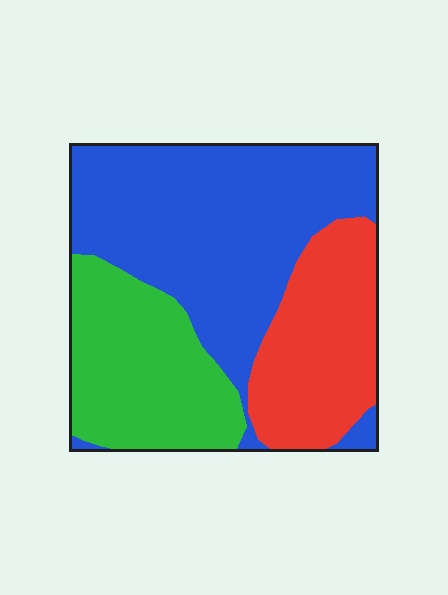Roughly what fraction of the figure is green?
Green covers about 25% of the figure.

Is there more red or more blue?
Blue.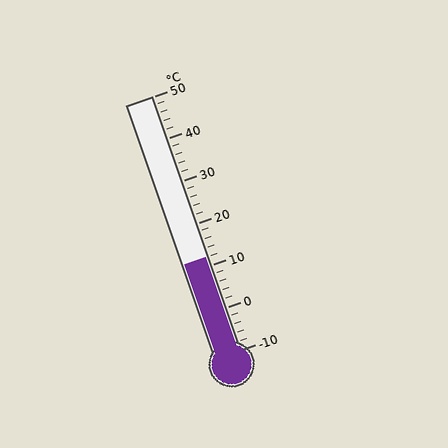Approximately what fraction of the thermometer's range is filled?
The thermometer is filled to approximately 35% of its range.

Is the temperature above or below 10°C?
The temperature is above 10°C.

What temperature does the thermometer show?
The thermometer shows approximately 12°C.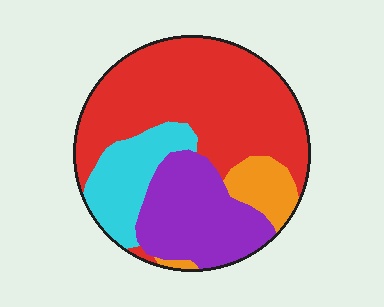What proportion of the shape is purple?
Purple covers 25% of the shape.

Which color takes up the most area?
Red, at roughly 50%.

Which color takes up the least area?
Orange, at roughly 10%.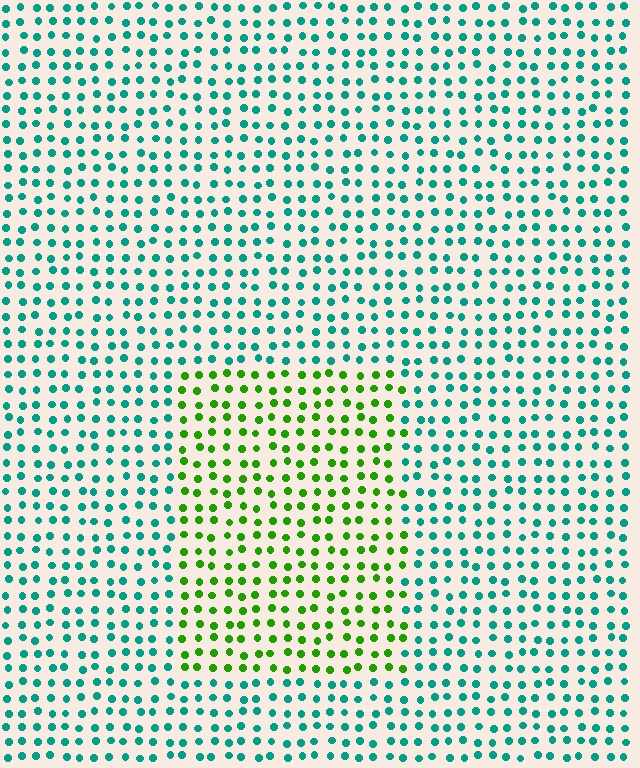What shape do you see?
I see a rectangle.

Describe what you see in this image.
The image is filled with small teal elements in a uniform arrangement. A rectangle-shaped region is visible where the elements are tinted to a slightly different hue, forming a subtle color boundary.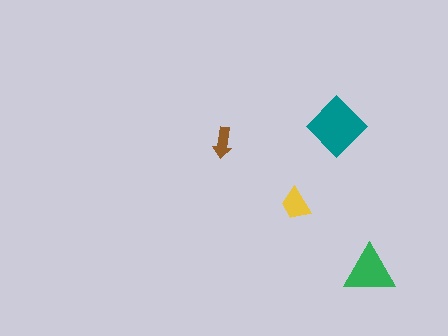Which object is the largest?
The teal diamond.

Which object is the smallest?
The brown arrow.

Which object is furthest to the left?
The brown arrow is leftmost.